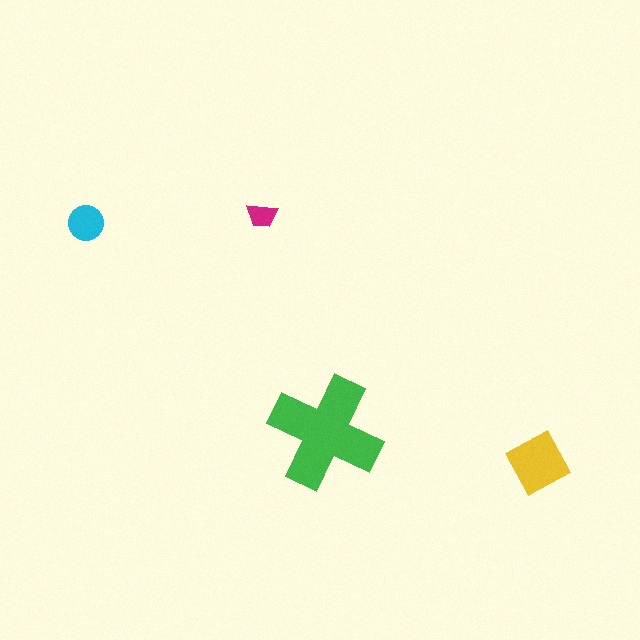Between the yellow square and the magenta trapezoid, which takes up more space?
The yellow square.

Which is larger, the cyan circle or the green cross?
The green cross.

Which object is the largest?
The green cross.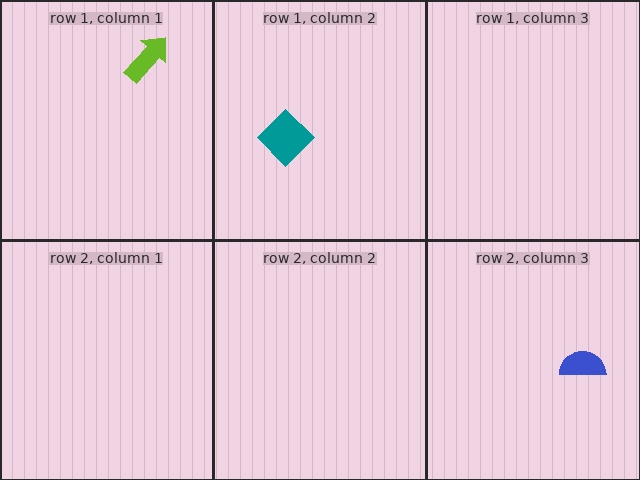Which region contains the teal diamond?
The row 1, column 2 region.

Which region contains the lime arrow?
The row 1, column 1 region.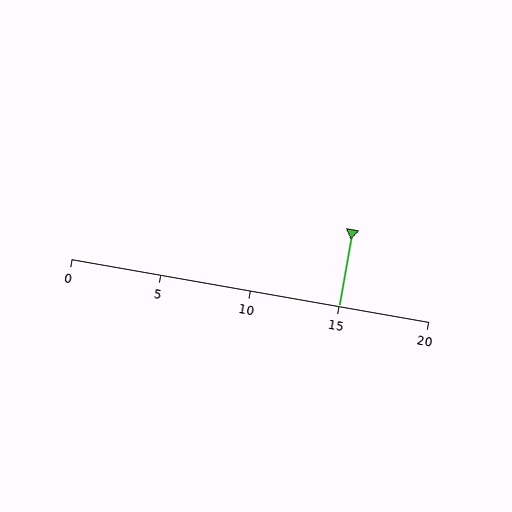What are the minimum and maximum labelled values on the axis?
The axis runs from 0 to 20.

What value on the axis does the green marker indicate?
The marker indicates approximately 15.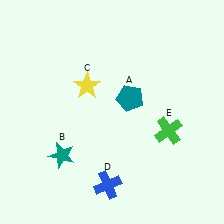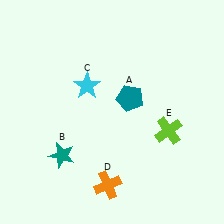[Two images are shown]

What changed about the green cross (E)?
In Image 1, E is green. In Image 2, it changed to lime.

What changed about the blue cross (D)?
In Image 1, D is blue. In Image 2, it changed to orange.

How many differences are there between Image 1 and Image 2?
There are 3 differences between the two images.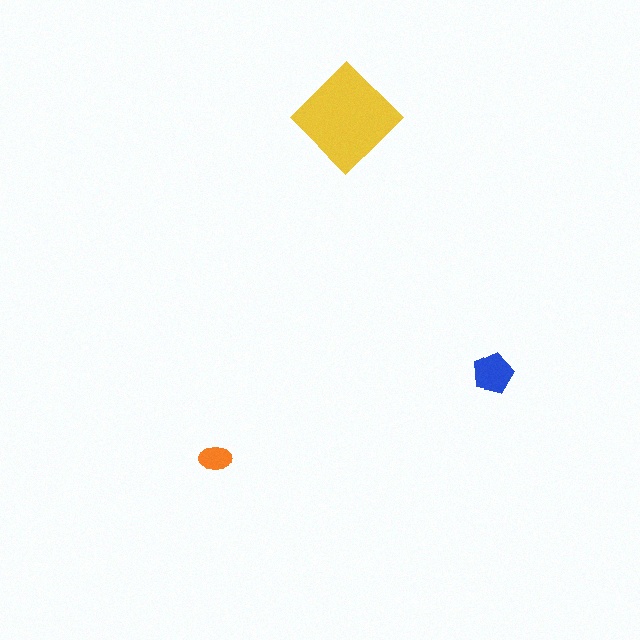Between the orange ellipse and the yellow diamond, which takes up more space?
The yellow diamond.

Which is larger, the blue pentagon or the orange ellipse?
The blue pentagon.